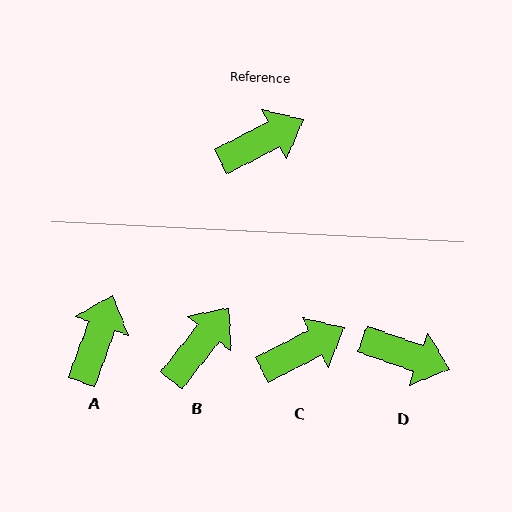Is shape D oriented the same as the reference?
No, it is off by about 47 degrees.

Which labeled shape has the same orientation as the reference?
C.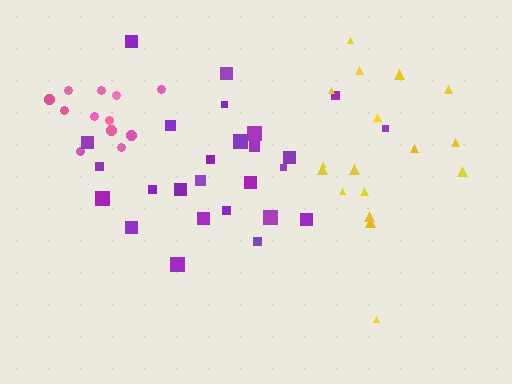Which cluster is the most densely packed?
Pink.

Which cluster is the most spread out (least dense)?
Yellow.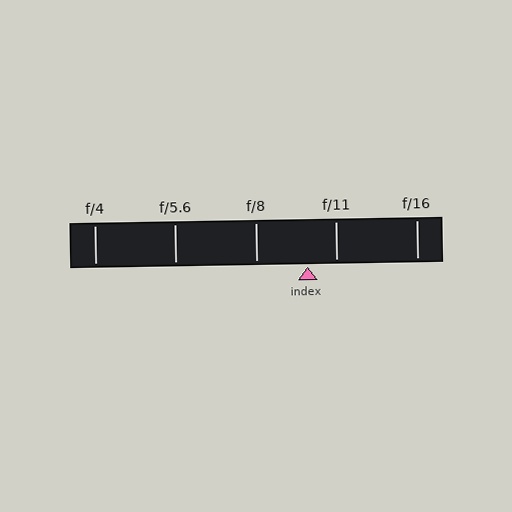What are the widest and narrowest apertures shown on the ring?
The widest aperture shown is f/4 and the narrowest is f/16.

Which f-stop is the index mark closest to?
The index mark is closest to f/11.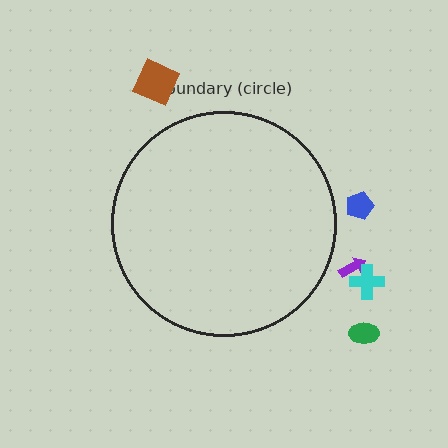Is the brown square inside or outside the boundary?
Outside.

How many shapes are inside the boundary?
0 inside, 5 outside.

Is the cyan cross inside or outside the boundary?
Outside.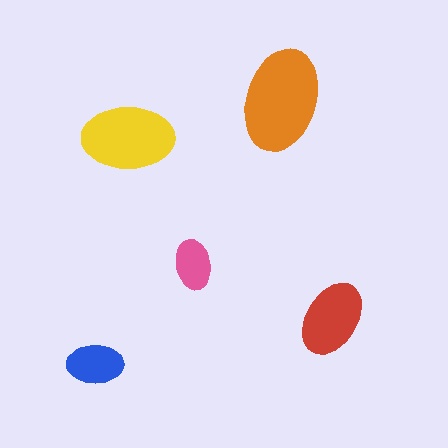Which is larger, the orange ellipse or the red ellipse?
The orange one.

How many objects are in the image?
There are 5 objects in the image.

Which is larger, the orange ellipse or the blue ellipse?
The orange one.